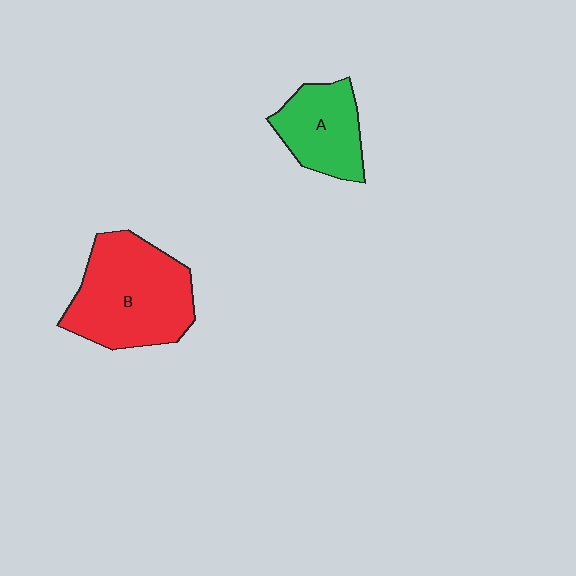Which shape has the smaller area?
Shape A (green).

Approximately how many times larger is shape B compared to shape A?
Approximately 1.7 times.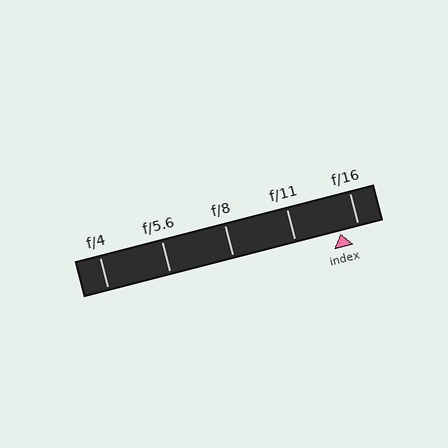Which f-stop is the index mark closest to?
The index mark is closest to f/16.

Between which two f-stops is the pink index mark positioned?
The index mark is between f/11 and f/16.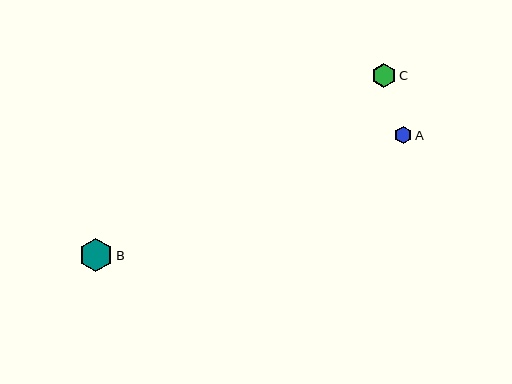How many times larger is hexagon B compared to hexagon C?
Hexagon B is approximately 1.4 times the size of hexagon C.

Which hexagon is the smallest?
Hexagon A is the smallest with a size of approximately 17 pixels.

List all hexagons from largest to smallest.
From largest to smallest: B, C, A.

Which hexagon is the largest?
Hexagon B is the largest with a size of approximately 33 pixels.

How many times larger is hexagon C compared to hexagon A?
Hexagon C is approximately 1.4 times the size of hexagon A.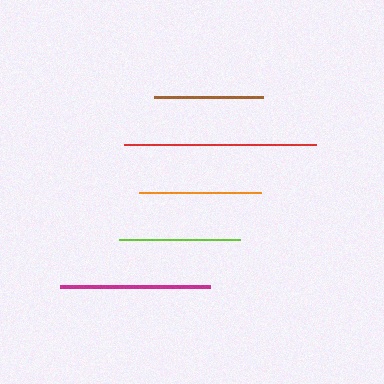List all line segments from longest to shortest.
From longest to shortest: red, magenta, orange, lime, brown.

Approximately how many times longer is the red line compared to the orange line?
The red line is approximately 1.6 times the length of the orange line.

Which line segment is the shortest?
The brown line is the shortest at approximately 109 pixels.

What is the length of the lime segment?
The lime segment is approximately 121 pixels long.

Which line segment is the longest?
The red line is the longest at approximately 192 pixels.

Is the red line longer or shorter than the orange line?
The red line is longer than the orange line.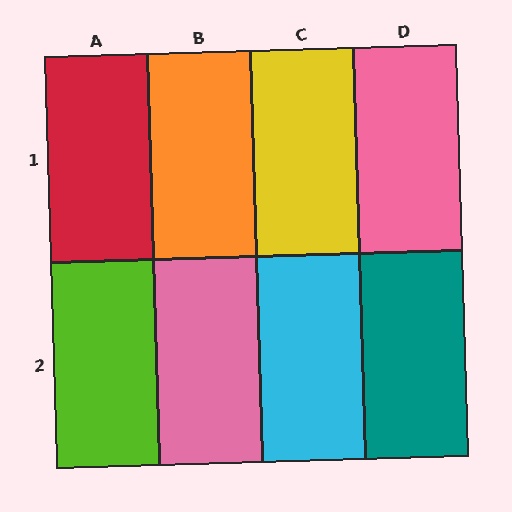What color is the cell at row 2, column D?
Teal.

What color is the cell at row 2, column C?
Cyan.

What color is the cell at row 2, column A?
Lime.